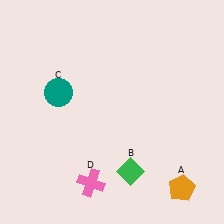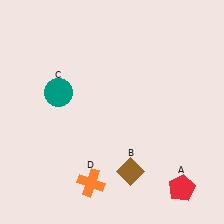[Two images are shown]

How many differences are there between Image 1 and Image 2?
There are 3 differences between the two images.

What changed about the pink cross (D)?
In Image 1, D is pink. In Image 2, it changed to orange.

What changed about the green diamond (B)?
In Image 1, B is green. In Image 2, it changed to brown.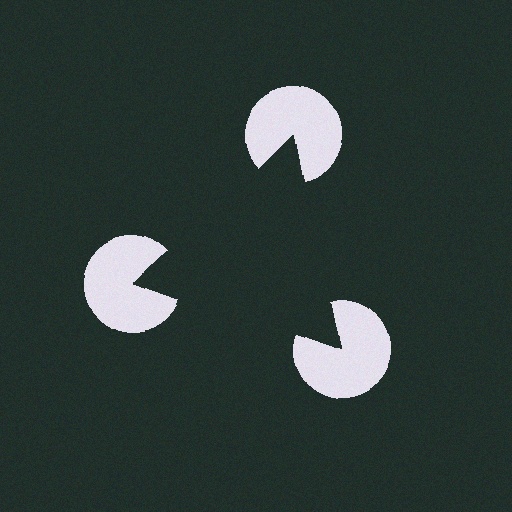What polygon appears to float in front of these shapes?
An illusory triangle — its edges are inferred from the aligned wedge cuts in the pac-man discs, not physically drawn.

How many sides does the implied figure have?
3 sides.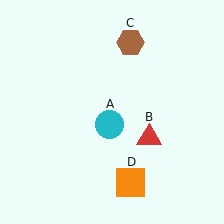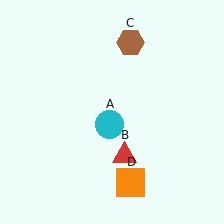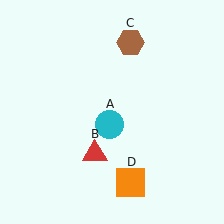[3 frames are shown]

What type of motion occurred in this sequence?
The red triangle (object B) rotated clockwise around the center of the scene.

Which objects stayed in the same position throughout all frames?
Cyan circle (object A) and brown hexagon (object C) and orange square (object D) remained stationary.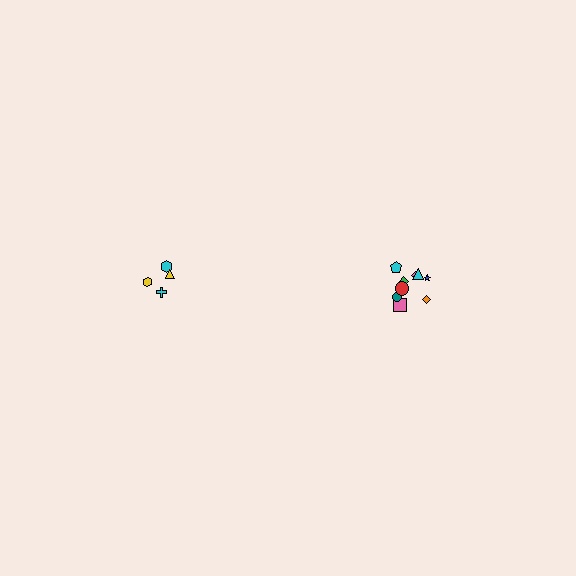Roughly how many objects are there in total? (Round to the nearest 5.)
Roughly 15 objects in total.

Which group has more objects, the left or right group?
The right group.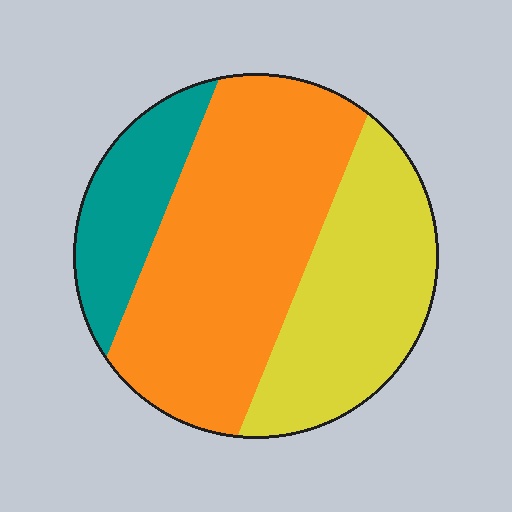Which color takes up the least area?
Teal, at roughly 15%.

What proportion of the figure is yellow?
Yellow takes up about one third (1/3) of the figure.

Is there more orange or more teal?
Orange.